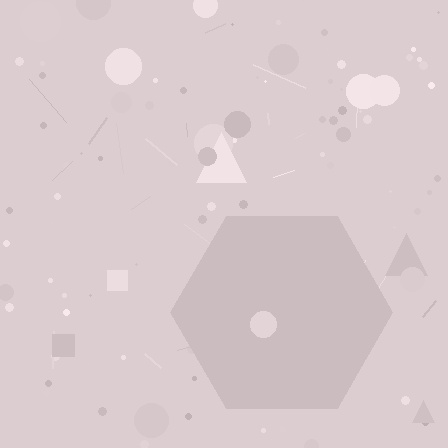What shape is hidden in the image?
A hexagon is hidden in the image.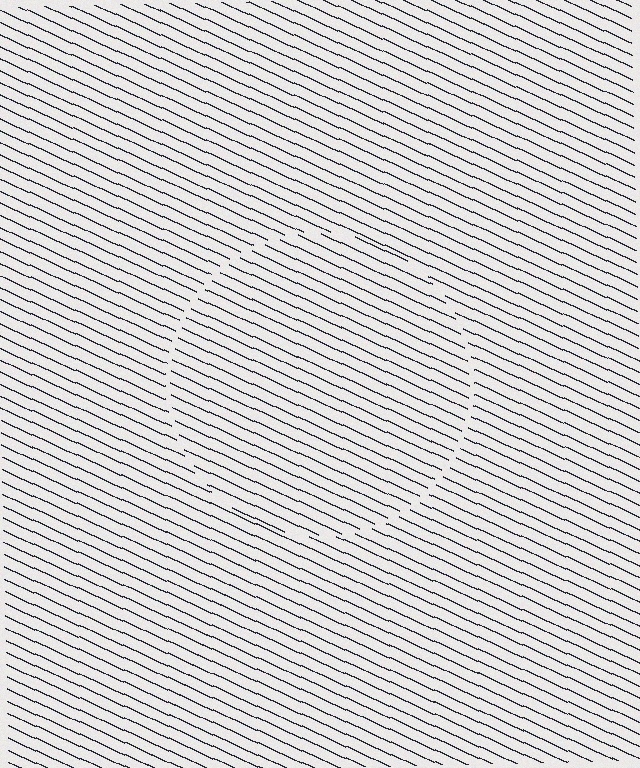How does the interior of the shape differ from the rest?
The interior of the shape contains the same grating, shifted by half a period — the contour is defined by the phase discontinuity where line-ends from the inner and outer gratings abut.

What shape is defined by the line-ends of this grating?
An illusory circle. The interior of the shape contains the same grating, shifted by half a period — the contour is defined by the phase discontinuity where line-ends from the inner and outer gratings abut.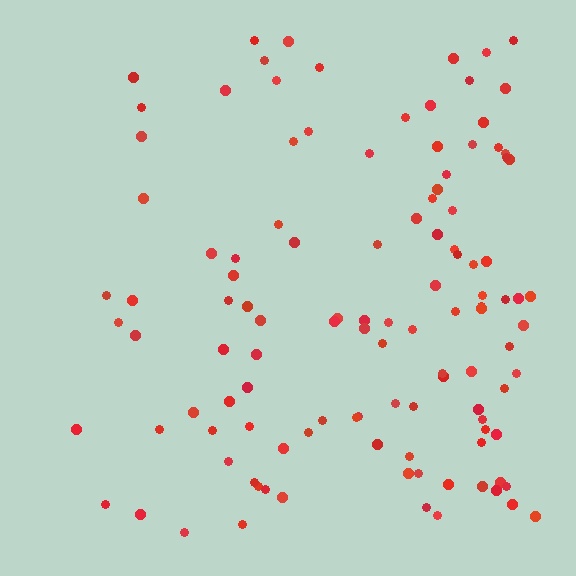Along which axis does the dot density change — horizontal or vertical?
Horizontal.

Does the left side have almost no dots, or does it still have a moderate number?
Still a moderate number, just noticeably fewer than the right.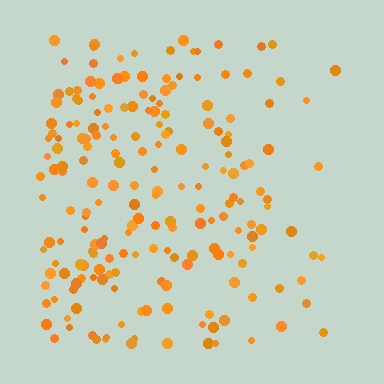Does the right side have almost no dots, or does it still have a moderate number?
Still a moderate number, just noticeably fewer than the left.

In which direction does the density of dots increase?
From right to left, with the left side densest.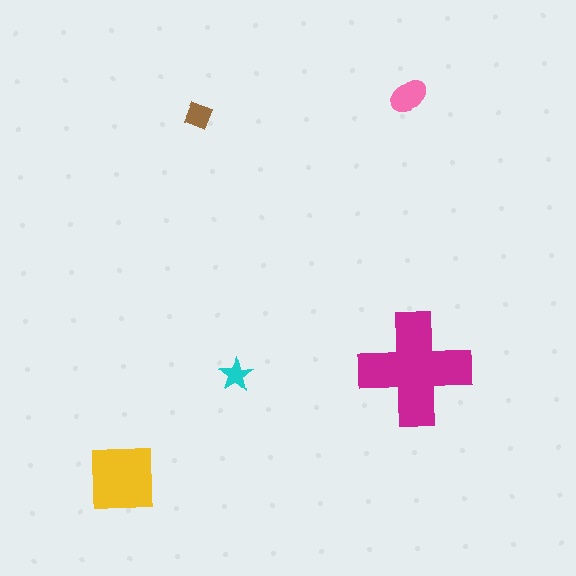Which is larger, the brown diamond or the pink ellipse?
The pink ellipse.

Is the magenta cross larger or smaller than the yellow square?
Larger.